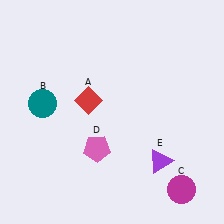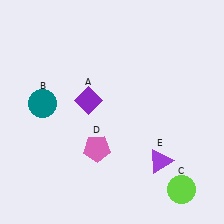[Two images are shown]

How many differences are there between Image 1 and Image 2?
There are 2 differences between the two images.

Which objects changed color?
A changed from red to purple. C changed from magenta to lime.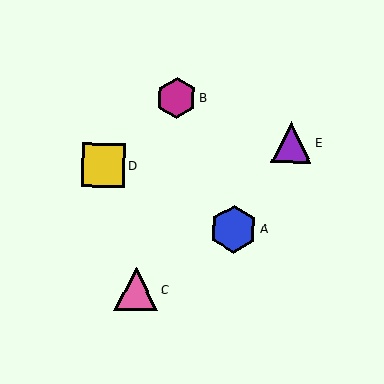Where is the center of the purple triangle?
The center of the purple triangle is at (291, 142).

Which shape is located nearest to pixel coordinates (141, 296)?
The pink triangle (labeled C) at (136, 289) is nearest to that location.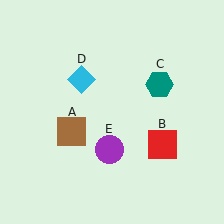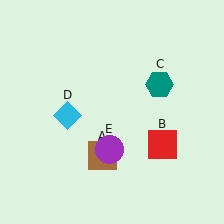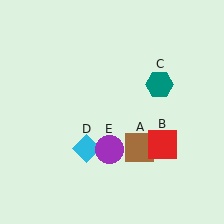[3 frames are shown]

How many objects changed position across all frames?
2 objects changed position: brown square (object A), cyan diamond (object D).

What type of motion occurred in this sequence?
The brown square (object A), cyan diamond (object D) rotated counterclockwise around the center of the scene.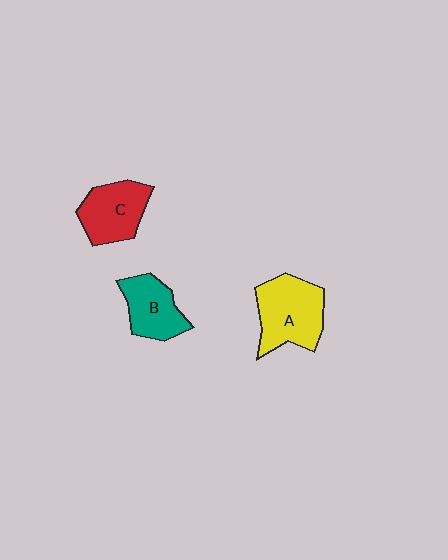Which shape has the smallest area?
Shape B (teal).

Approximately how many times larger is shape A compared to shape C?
Approximately 1.3 times.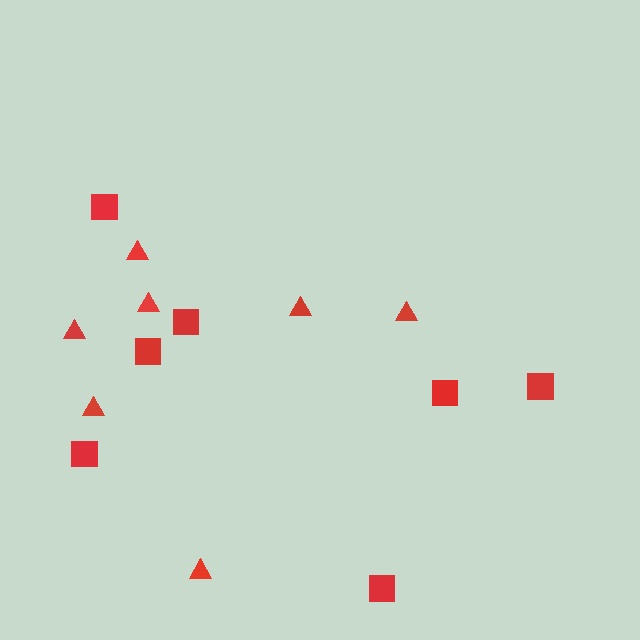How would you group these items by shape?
There are 2 groups: one group of squares (7) and one group of triangles (7).